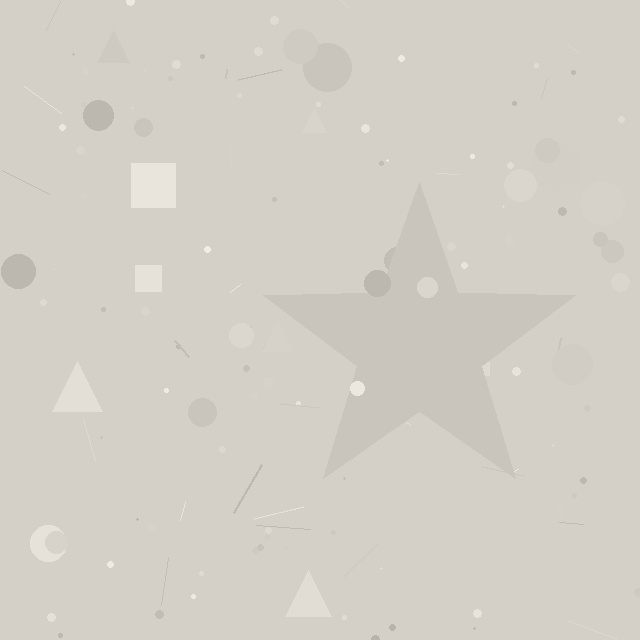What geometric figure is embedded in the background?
A star is embedded in the background.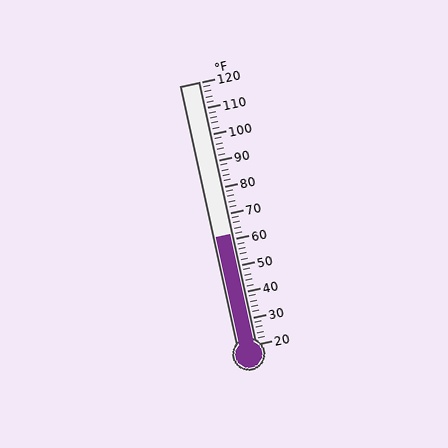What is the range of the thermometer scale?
The thermometer scale ranges from 20°F to 120°F.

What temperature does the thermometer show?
The thermometer shows approximately 62°F.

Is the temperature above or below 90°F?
The temperature is below 90°F.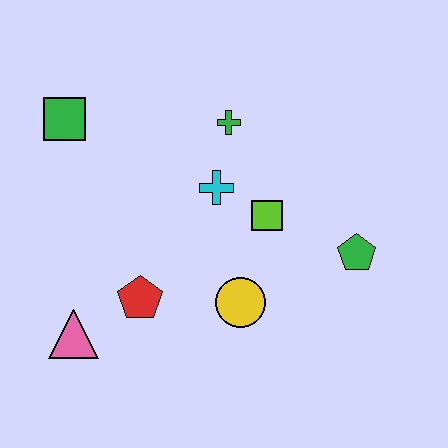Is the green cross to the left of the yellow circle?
Yes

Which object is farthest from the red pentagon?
The green pentagon is farthest from the red pentagon.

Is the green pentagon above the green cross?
No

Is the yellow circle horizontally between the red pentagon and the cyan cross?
No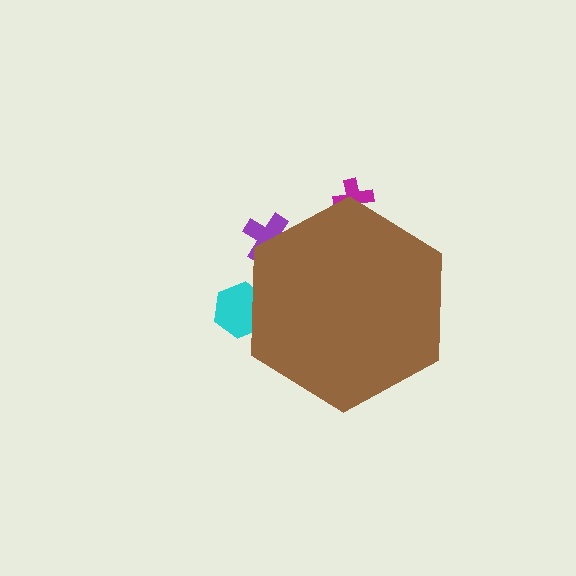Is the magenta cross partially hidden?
Yes, the magenta cross is partially hidden behind the brown hexagon.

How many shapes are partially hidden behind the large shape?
3 shapes are partially hidden.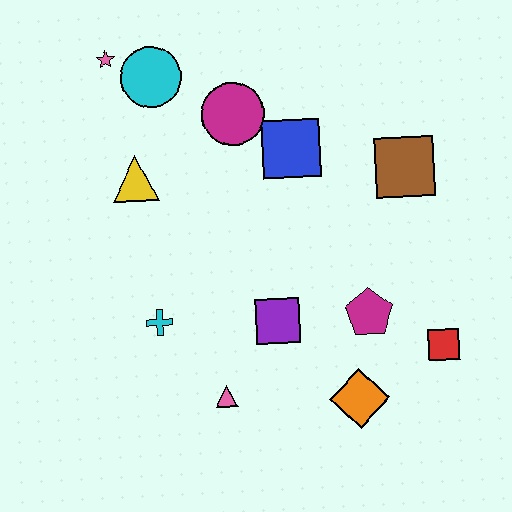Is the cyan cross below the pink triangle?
No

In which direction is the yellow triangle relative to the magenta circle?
The yellow triangle is to the left of the magenta circle.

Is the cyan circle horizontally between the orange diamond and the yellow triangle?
Yes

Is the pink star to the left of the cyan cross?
Yes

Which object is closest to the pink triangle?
The purple square is closest to the pink triangle.